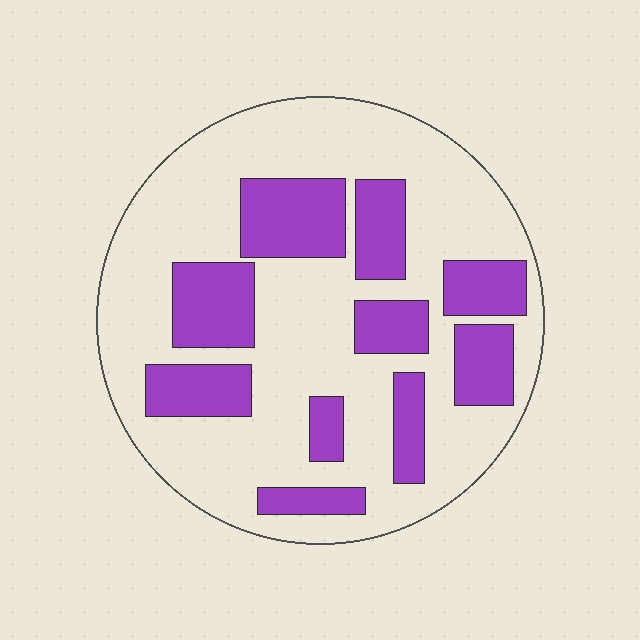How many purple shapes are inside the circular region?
10.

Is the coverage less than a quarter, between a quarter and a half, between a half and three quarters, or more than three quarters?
Between a quarter and a half.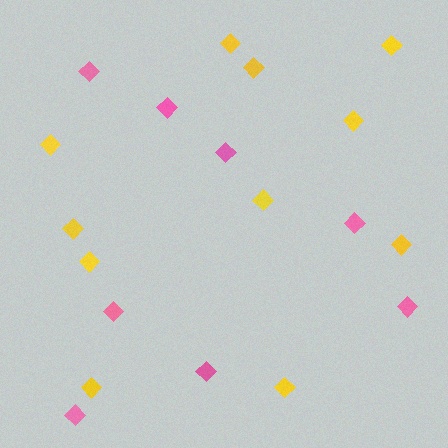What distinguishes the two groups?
There are 2 groups: one group of yellow diamonds (11) and one group of pink diamonds (8).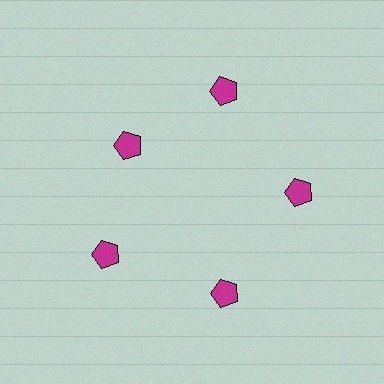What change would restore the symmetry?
The symmetry would be restored by moving it outward, back onto the ring so that all 5 pentagons sit at equal angles and equal distance from the center.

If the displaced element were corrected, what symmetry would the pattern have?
It would have 5-fold rotational symmetry — the pattern would map onto itself every 72 degrees.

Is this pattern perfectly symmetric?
No. The 5 magenta pentagons are arranged in a ring, but one element near the 10 o'clock position is pulled inward toward the center, breaking the 5-fold rotational symmetry.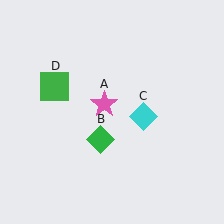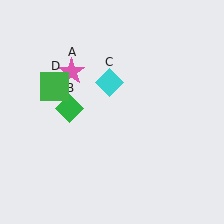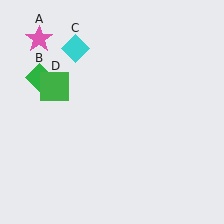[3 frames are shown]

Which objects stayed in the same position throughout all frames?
Green square (object D) remained stationary.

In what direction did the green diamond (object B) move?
The green diamond (object B) moved up and to the left.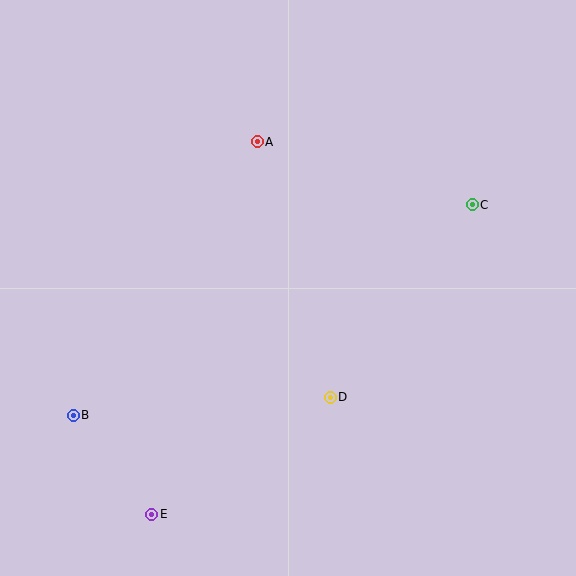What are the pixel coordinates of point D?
Point D is at (330, 397).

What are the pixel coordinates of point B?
Point B is at (73, 415).